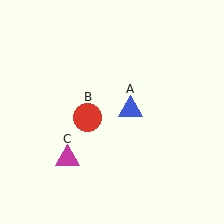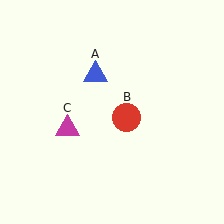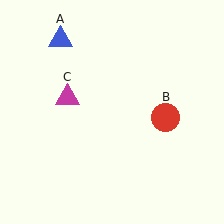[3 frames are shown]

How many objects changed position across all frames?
3 objects changed position: blue triangle (object A), red circle (object B), magenta triangle (object C).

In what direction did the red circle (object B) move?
The red circle (object B) moved right.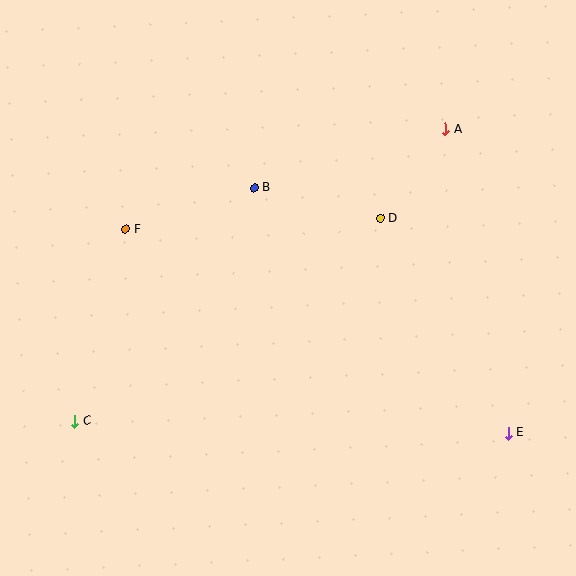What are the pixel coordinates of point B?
Point B is at (254, 188).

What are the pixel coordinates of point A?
Point A is at (446, 129).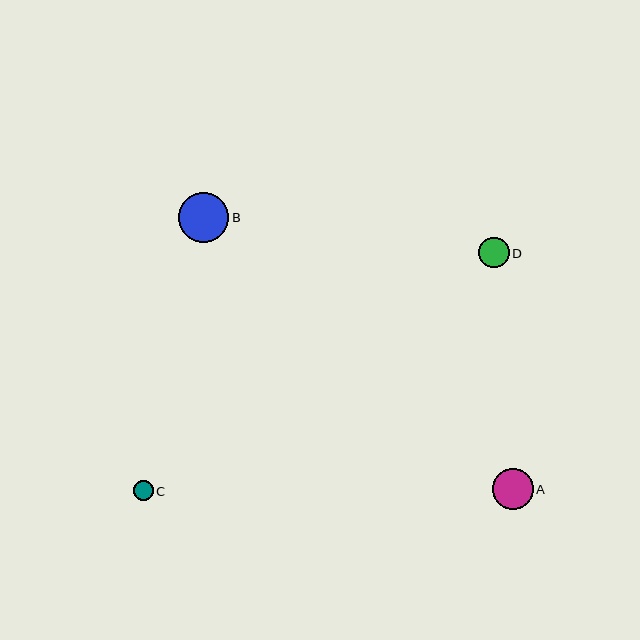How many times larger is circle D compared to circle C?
Circle D is approximately 1.5 times the size of circle C.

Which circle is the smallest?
Circle C is the smallest with a size of approximately 20 pixels.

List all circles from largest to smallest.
From largest to smallest: B, A, D, C.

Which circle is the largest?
Circle B is the largest with a size of approximately 50 pixels.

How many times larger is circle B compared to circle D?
Circle B is approximately 1.7 times the size of circle D.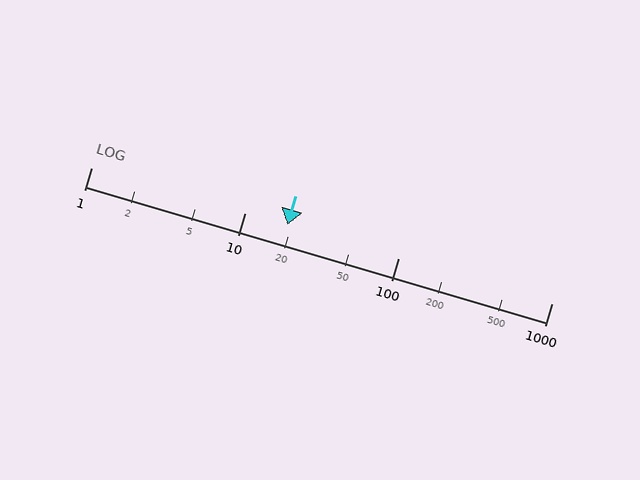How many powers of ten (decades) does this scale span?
The scale spans 3 decades, from 1 to 1000.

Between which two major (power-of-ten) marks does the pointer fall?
The pointer is between 10 and 100.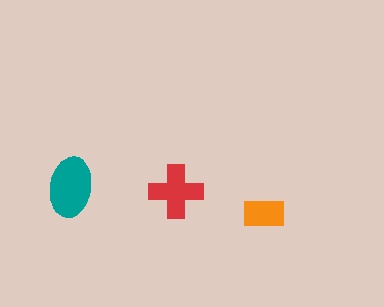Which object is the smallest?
The orange rectangle.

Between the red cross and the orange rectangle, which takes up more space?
The red cross.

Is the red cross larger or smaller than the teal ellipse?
Smaller.